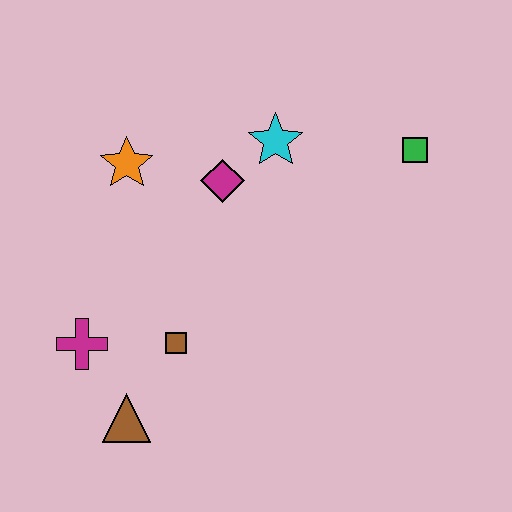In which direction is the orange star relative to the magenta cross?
The orange star is above the magenta cross.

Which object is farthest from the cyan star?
The brown triangle is farthest from the cyan star.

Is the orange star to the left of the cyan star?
Yes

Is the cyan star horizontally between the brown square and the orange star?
No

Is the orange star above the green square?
No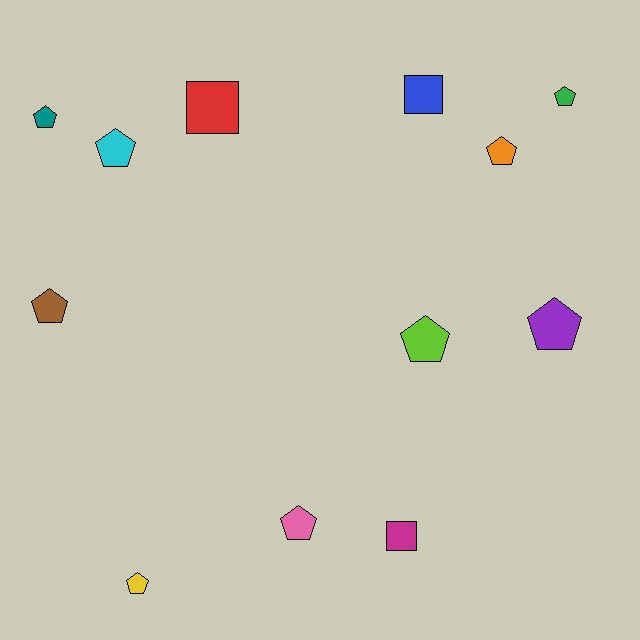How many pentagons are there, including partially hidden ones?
There are 9 pentagons.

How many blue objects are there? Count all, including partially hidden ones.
There is 1 blue object.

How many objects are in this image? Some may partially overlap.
There are 12 objects.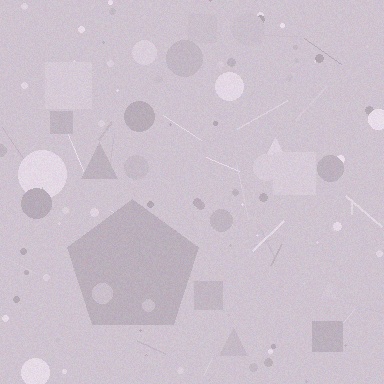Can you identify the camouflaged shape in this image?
The camouflaged shape is a pentagon.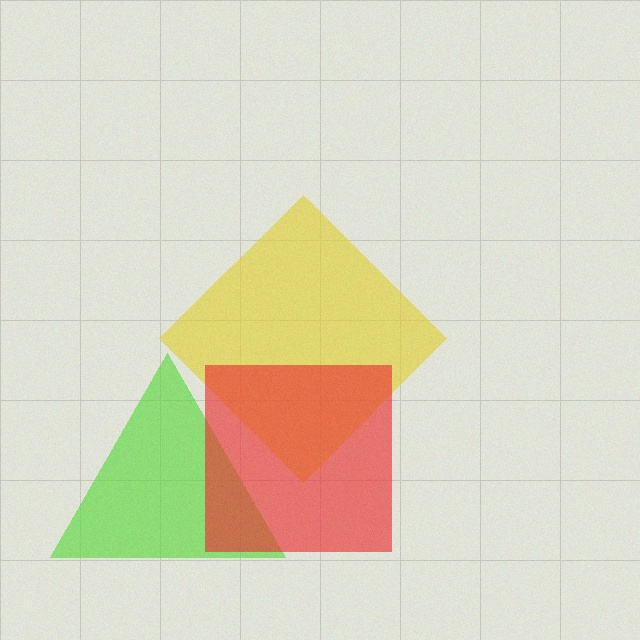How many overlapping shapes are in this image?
There are 3 overlapping shapes in the image.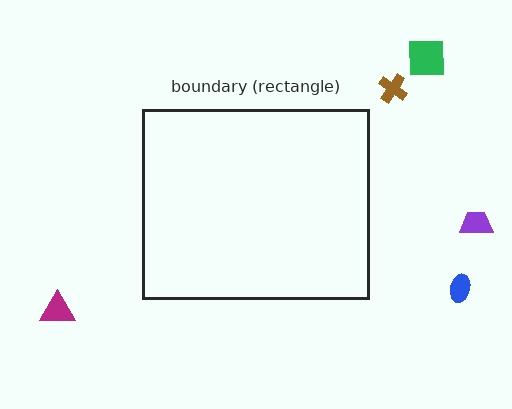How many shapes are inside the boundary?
0 inside, 5 outside.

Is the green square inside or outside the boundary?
Outside.